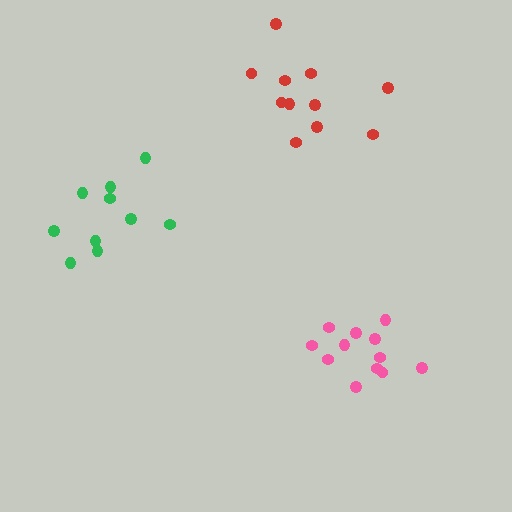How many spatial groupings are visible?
There are 3 spatial groupings.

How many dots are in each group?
Group 1: 10 dots, Group 2: 12 dots, Group 3: 11 dots (33 total).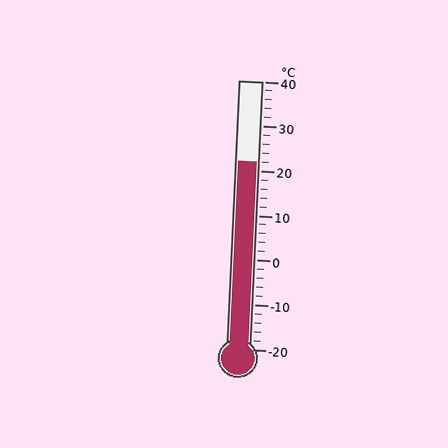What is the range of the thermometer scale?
The thermometer scale ranges from -20°C to 40°C.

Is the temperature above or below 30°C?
The temperature is below 30°C.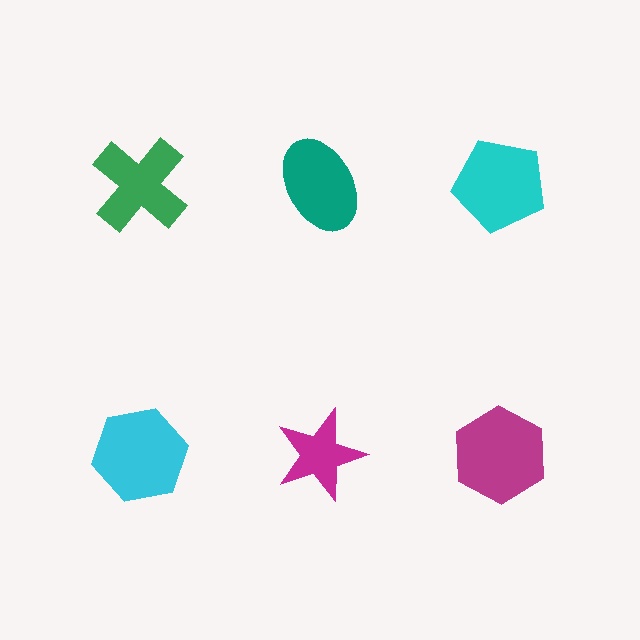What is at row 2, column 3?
A magenta hexagon.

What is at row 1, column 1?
A green cross.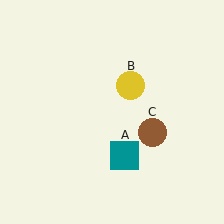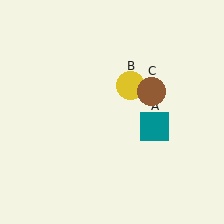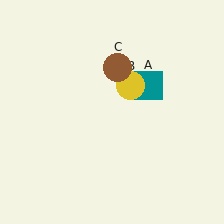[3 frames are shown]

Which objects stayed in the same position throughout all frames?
Yellow circle (object B) remained stationary.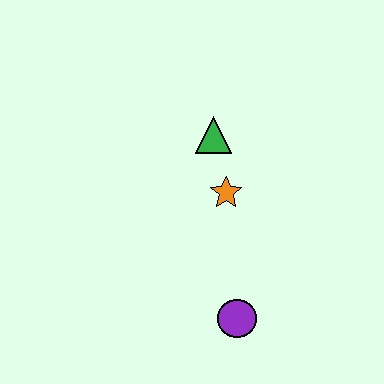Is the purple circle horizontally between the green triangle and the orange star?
No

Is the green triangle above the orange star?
Yes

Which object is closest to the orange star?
The green triangle is closest to the orange star.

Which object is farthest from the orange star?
The purple circle is farthest from the orange star.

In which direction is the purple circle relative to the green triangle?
The purple circle is below the green triangle.